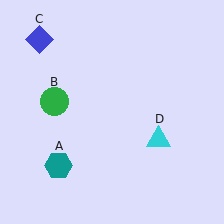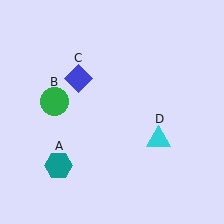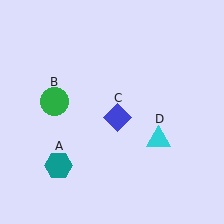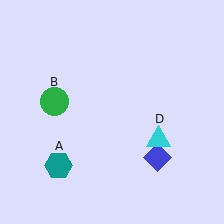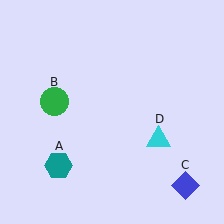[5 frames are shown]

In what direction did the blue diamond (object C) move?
The blue diamond (object C) moved down and to the right.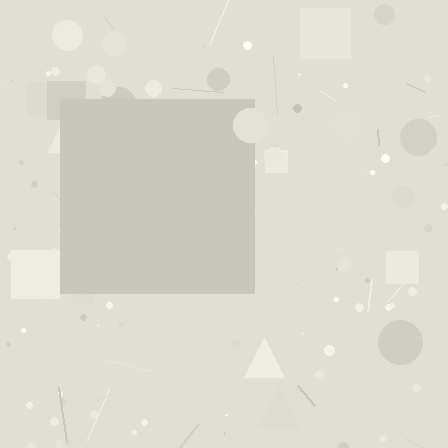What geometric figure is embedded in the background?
A square is embedded in the background.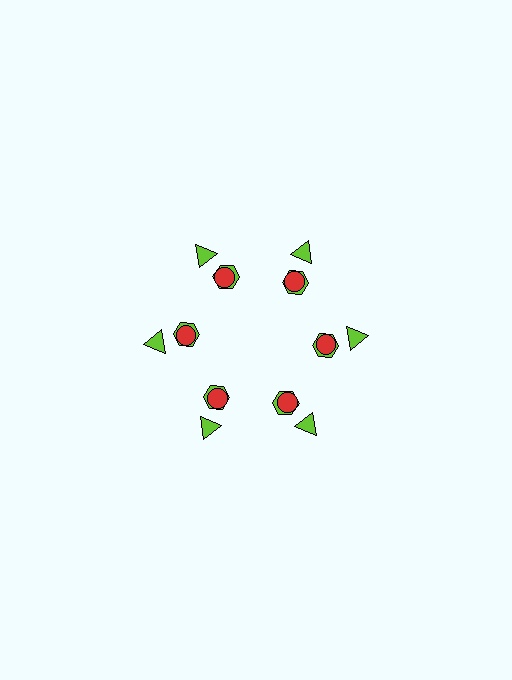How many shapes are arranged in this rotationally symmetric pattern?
There are 18 shapes, arranged in 6 groups of 3.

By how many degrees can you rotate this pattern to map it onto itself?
The pattern maps onto itself every 60 degrees of rotation.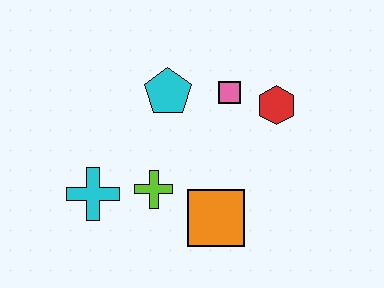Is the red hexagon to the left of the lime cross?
No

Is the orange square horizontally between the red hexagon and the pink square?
No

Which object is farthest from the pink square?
The cyan cross is farthest from the pink square.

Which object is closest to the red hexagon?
The pink square is closest to the red hexagon.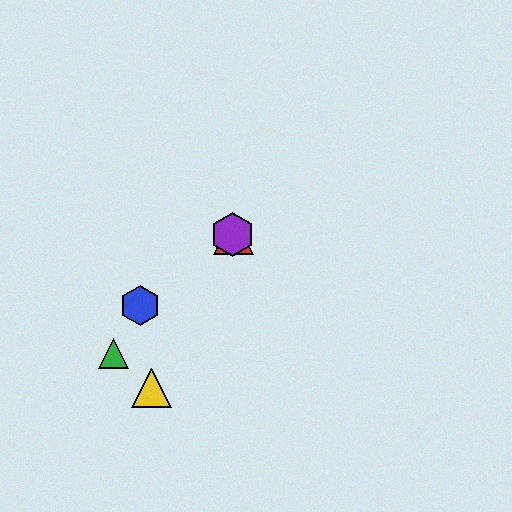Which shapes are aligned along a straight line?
The red triangle, the yellow triangle, the purple hexagon are aligned along a straight line.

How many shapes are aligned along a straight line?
3 shapes (the red triangle, the yellow triangle, the purple hexagon) are aligned along a straight line.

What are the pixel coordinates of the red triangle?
The red triangle is at (233, 234).